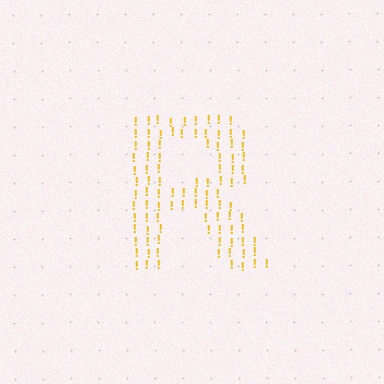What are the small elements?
The small elements are exclamation marks.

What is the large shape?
The large shape is the letter R.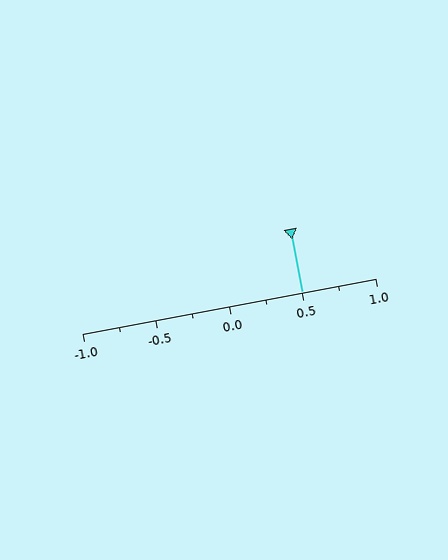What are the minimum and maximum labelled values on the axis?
The axis runs from -1.0 to 1.0.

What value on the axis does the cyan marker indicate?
The marker indicates approximately 0.5.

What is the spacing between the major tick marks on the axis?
The major ticks are spaced 0.5 apart.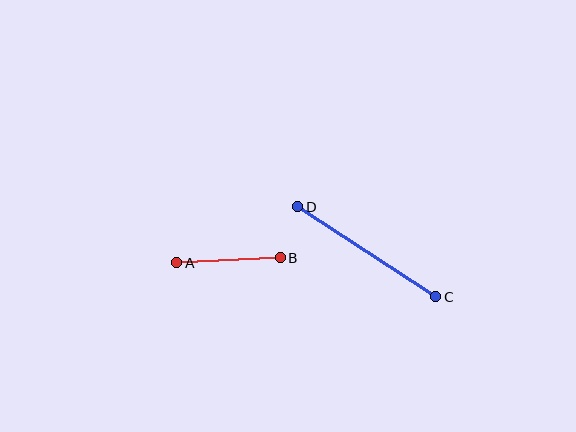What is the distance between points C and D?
The distance is approximately 165 pixels.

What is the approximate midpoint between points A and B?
The midpoint is at approximately (228, 260) pixels.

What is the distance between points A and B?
The distance is approximately 103 pixels.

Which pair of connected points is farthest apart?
Points C and D are farthest apart.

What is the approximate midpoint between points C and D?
The midpoint is at approximately (367, 252) pixels.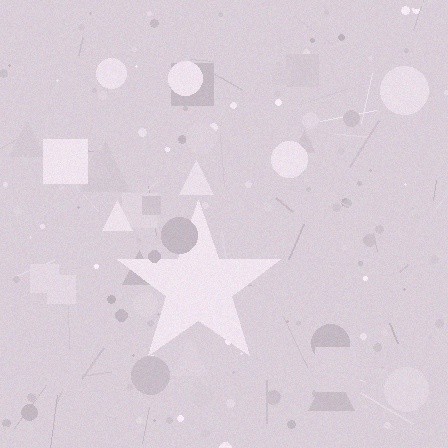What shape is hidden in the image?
A star is hidden in the image.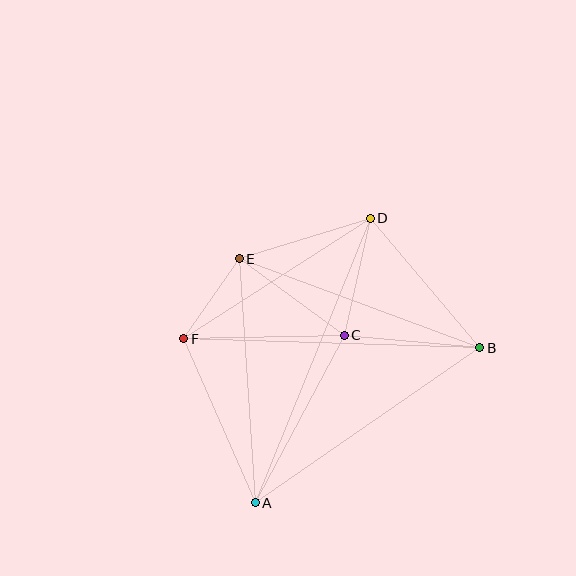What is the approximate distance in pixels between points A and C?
The distance between A and C is approximately 189 pixels.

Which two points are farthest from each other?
Points A and D are farthest from each other.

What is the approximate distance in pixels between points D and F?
The distance between D and F is approximately 222 pixels.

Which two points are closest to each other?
Points E and F are closest to each other.